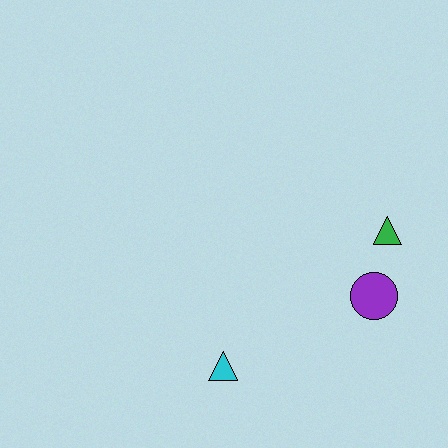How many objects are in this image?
There are 3 objects.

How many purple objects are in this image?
There is 1 purple object.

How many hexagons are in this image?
There are no hexagons.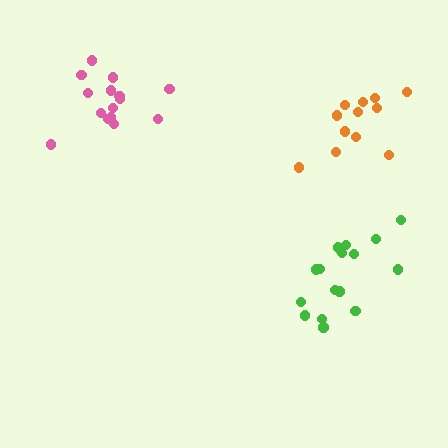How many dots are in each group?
Group 1: 15 dots, Group 2: 16 dots, Group 3: 12 dots (43 total).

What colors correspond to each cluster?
The clusters are colored: pink, green, orange.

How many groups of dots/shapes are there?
There are 3 groups.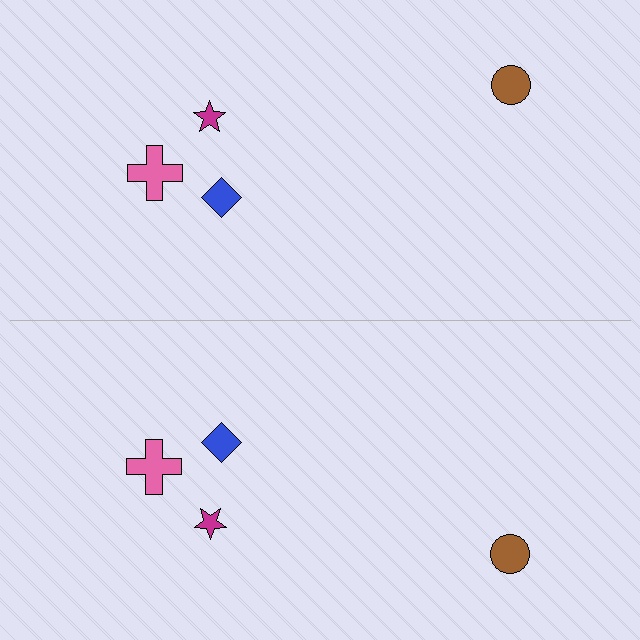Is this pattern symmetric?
Yes, this pattern has bilateral (reflection) symmetry.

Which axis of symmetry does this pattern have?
The pattern has a horizontal axis of symmetry running through the center of the image.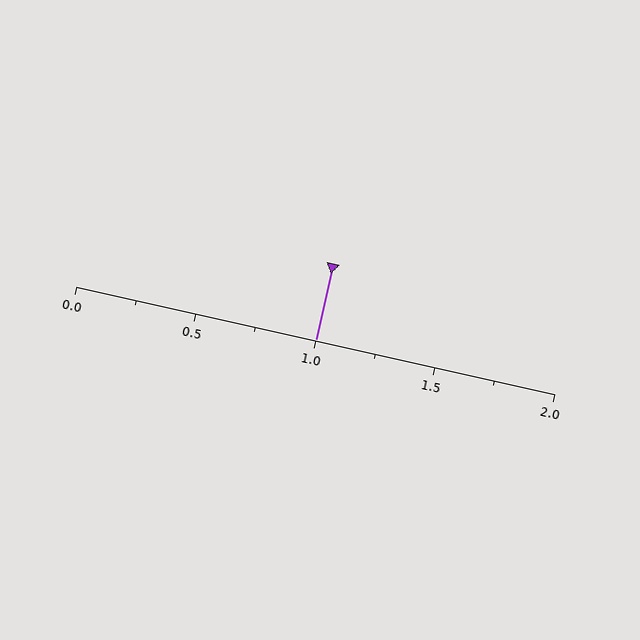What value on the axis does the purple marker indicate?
The marker indicates approximately 1.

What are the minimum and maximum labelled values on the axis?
The axis runs from 0.0 to 2.0.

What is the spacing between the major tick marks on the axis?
The major ticks are spaced 0.5 apart.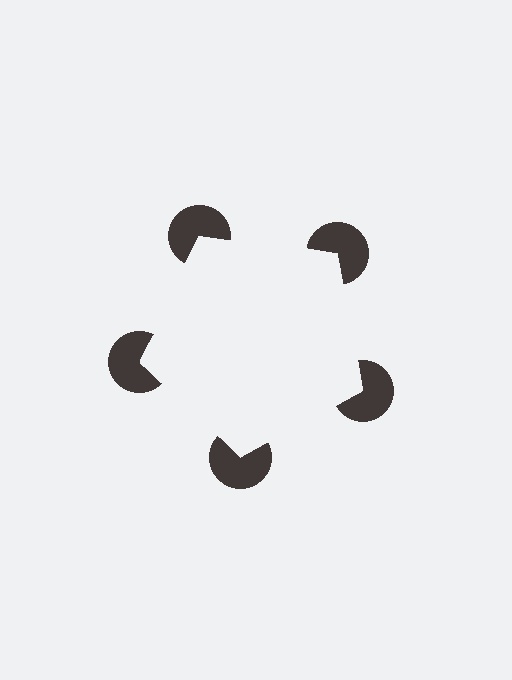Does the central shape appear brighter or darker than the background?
It typically appears slightly brighter than the background, even though no actual brightness change is drawn.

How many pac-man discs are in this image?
There are 5 — one at each vertex of the illusory pentagon.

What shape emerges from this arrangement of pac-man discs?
An illusory pentagon — its edges are inferred from the aligned wedge cuts in the pac-man discs, not physically drawn.